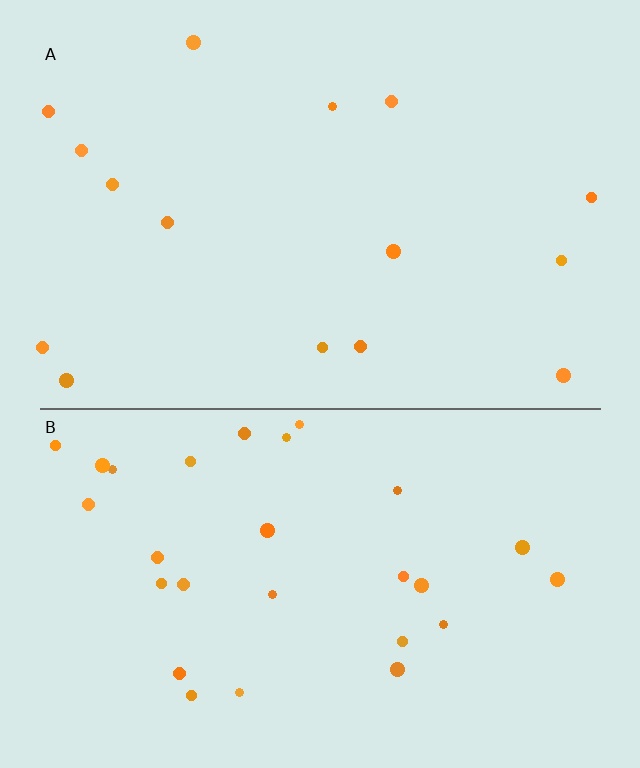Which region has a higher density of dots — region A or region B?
B (the bottom).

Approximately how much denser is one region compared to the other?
Approximately 1.8× — region B over region A.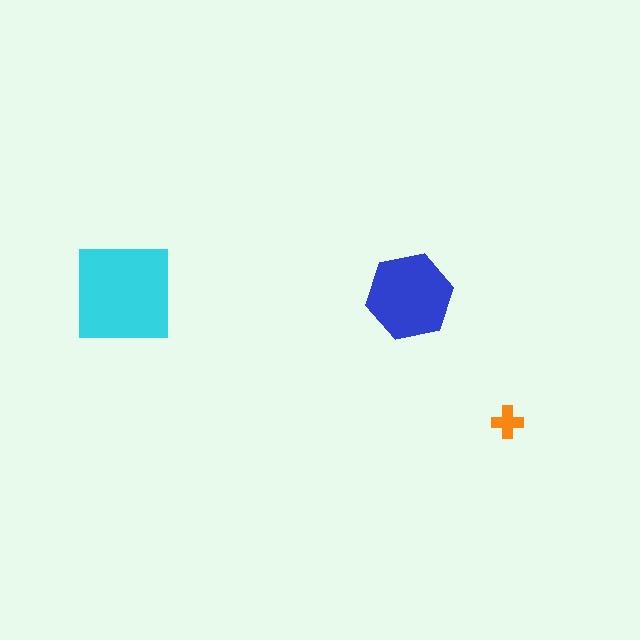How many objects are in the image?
There are 3 objects in the image.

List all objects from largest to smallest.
The cyan square, the blue hexagon, the orange cross.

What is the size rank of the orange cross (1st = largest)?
3rd.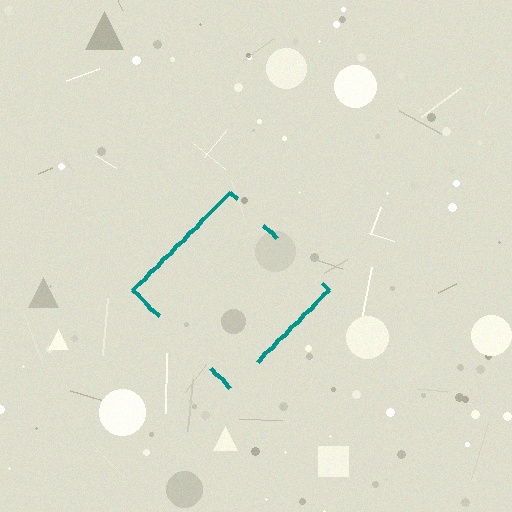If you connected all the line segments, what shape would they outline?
They would outline a diamond.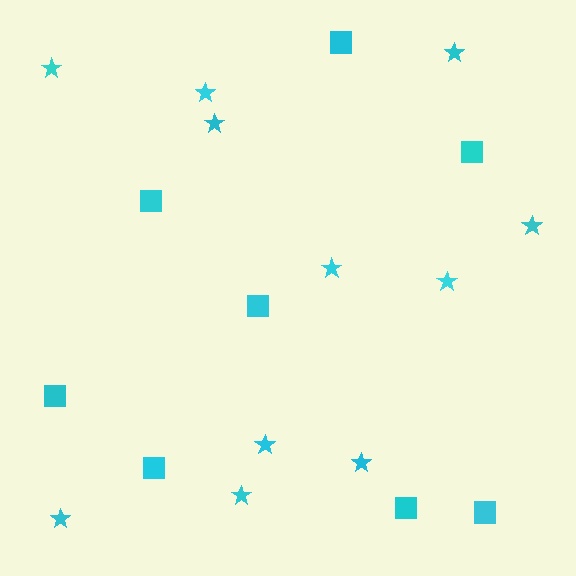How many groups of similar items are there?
There are 2 groups: one group of squares (8) and one group of stars (11).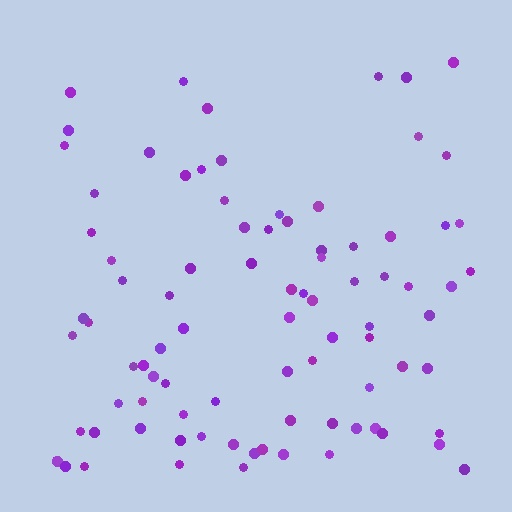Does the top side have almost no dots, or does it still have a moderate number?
Still a moderate number, just noticeably fewer than the bottom.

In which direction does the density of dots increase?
From top to bottom, with the bottom side densest.